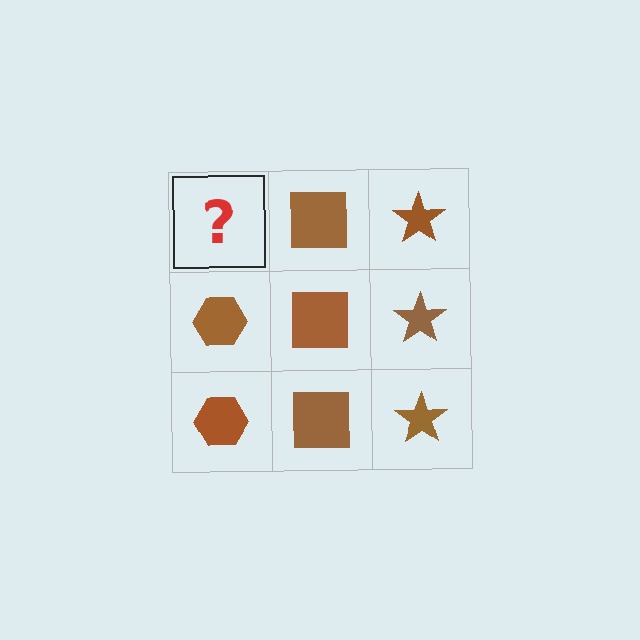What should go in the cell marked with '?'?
The missing cell should contain a brown hexagon.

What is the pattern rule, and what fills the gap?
The rule is that each column has a consistent shape. The gap should be filled with a brown hexagon.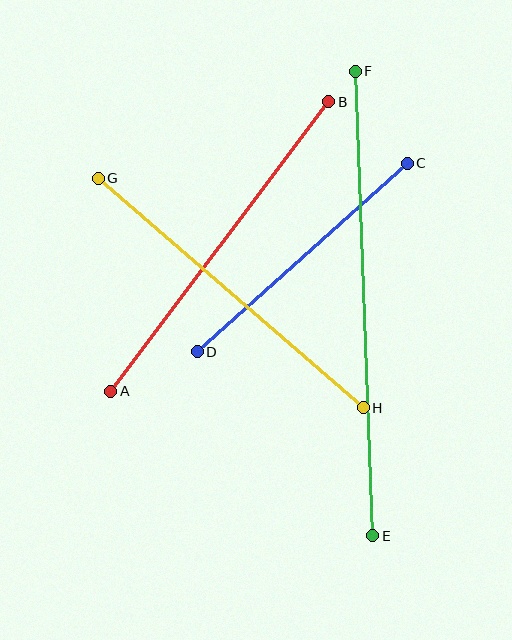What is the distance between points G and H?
The distance is approximately 351 pixels.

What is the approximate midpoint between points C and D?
The midpoint is at approximately (302, 257) pixels.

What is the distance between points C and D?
The distance is approximately 282 pixels.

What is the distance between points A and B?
The distance is approximately 362 pixels.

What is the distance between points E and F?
The distance is approximately 465 pixels.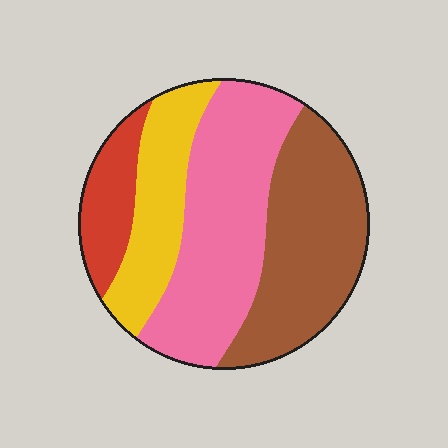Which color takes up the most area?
Pink, at roughly 35%.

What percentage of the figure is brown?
Brown takes up about one third (1/3) of the figure.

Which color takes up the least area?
Red, at roughly 10%.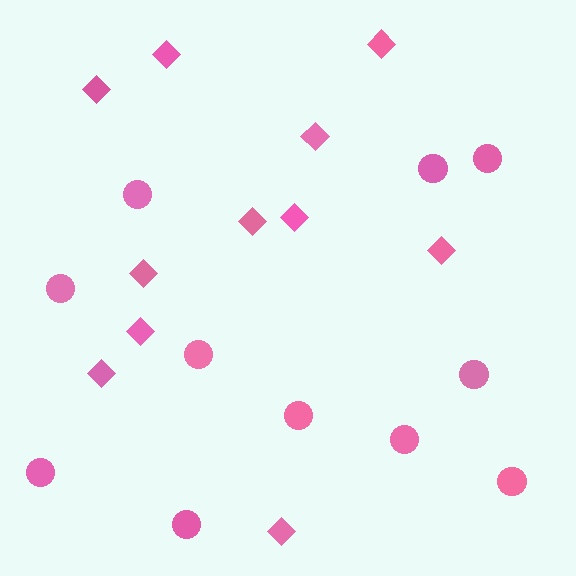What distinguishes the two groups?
There are 2 groups: one group of diamonds (11) and one group of circles (11).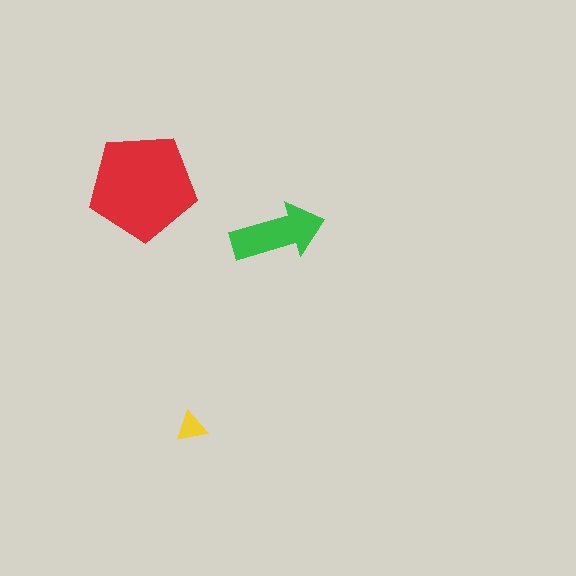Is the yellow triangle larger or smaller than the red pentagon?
Smaller.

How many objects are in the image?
There are 3 objects in the image.